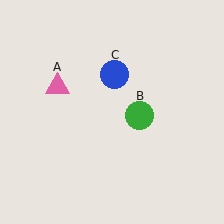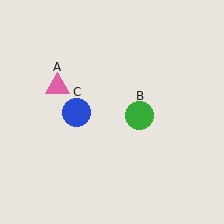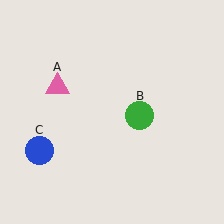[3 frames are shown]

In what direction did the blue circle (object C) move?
The blue circle (object C) moved down and to the left.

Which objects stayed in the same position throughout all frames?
Pink triangle (object A) and green circle (object B) remained stationary.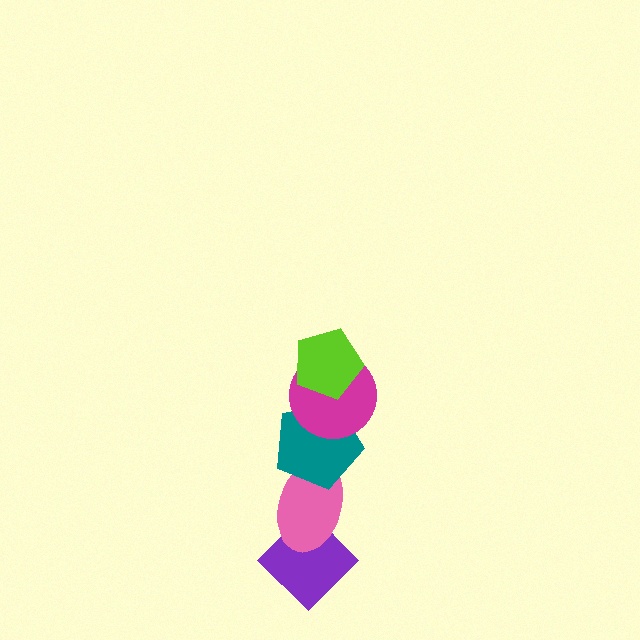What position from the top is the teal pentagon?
The teal pentagon is 3rd from the top.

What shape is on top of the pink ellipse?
The teal pentagon is on top of the pink ellipse.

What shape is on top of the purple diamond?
The pink ellipse is on top of the purple diamond.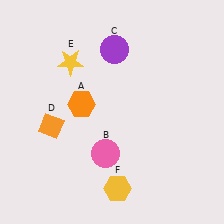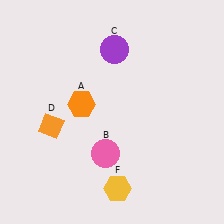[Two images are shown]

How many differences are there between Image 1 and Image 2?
There is 1 difference between the two images.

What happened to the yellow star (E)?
The yellow star (E) was removed in Image 2. It was in the top-left area of Image 1.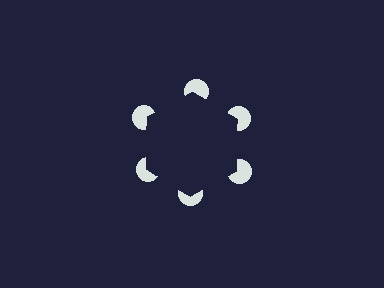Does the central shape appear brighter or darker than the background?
It typically appears slightly darker than the background, even though no actual brightness change is drawn.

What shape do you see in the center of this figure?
An illusory hexagon — its edges are inferred from the aligned wedge cuts in the pac-man discs, not physically drawn.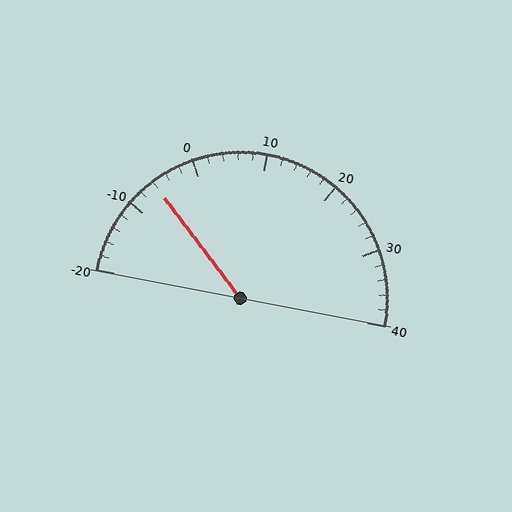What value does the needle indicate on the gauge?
The needle indicates approximately -6.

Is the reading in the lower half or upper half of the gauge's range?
The reading is in the lower half of the range (-20 to 40).